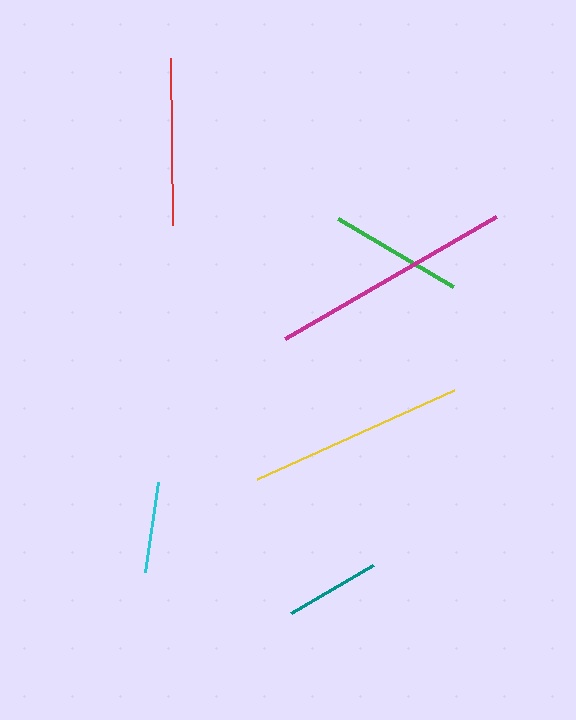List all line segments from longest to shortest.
From longest to shortest: magenta, yellow, red, green, teal, cyan.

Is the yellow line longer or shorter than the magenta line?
The magenta line is longer than the yellow line.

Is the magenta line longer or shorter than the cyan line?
The magenta line is longer than the cyan line.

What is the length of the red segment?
The red segment is approximately 167 pixels long.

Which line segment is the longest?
The magenta line is the longest at approximately 244 pixels.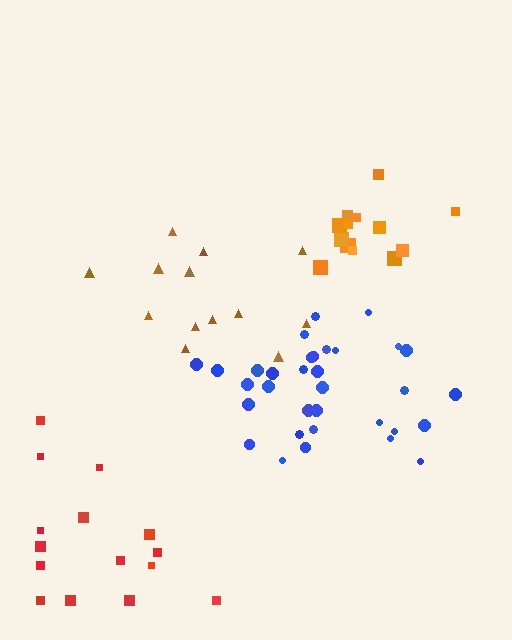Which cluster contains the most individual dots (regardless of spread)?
Blue (34).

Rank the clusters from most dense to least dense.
orange, blue, brown, red.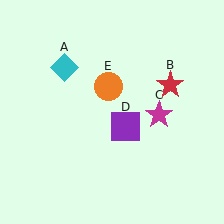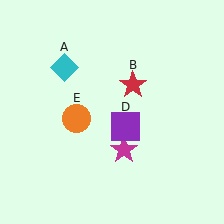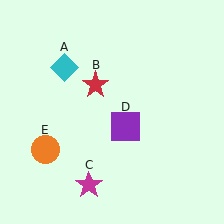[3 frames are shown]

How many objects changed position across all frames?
3 objects changed position: red star (object B), magenta star (object C), orange circle (object E).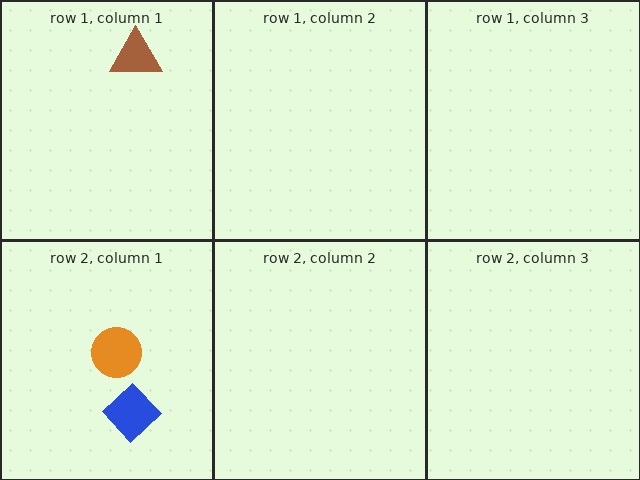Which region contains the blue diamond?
The row 2, column 1 region.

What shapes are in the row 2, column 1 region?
The orange circle, the blue diamond.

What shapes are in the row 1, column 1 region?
The brown triangle.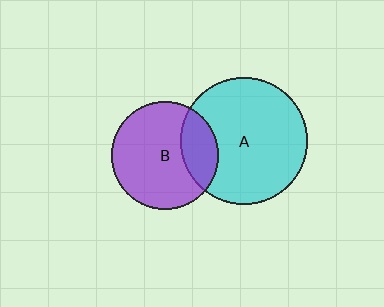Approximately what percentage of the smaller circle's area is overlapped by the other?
Approximately 25%.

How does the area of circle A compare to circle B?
Approximately 1.4 times.